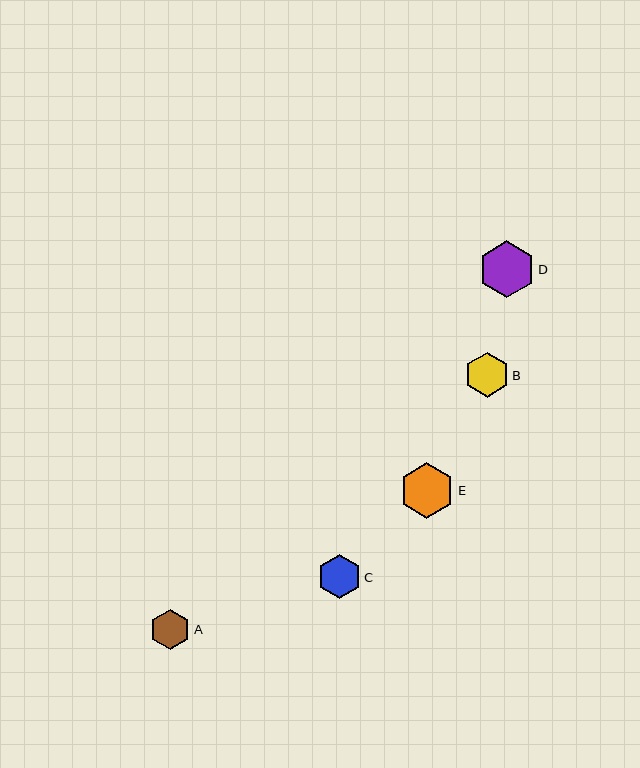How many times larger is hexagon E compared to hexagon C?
Hexagon E is approximately 1.3 times the size of hexagon C.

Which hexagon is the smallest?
Hexagon A is the smallest with a size of approximately 41 pixels.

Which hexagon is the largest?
Hexagon D is the largest with a size of approximately 57 pixels.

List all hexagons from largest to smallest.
From largest to smallest: D, E, B, C, A.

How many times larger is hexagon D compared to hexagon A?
Hexagon D is approximately 1.4 times the size of hexagon A.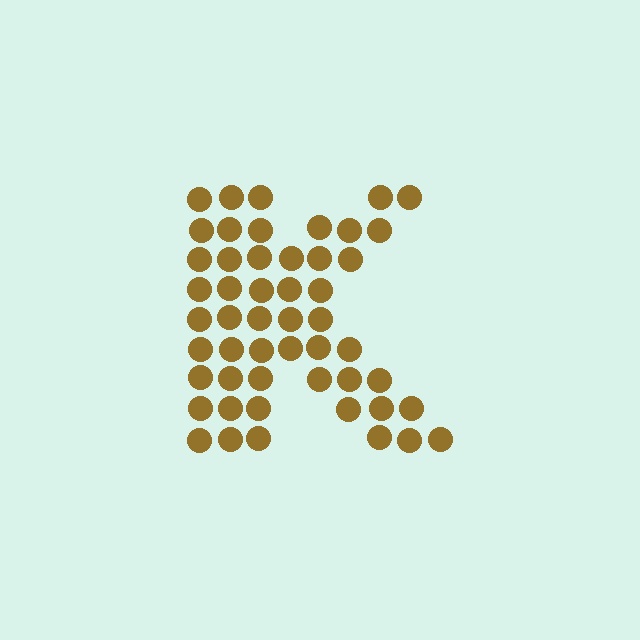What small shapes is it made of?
It is made of small circles.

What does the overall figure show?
The overall figure shows the letter K.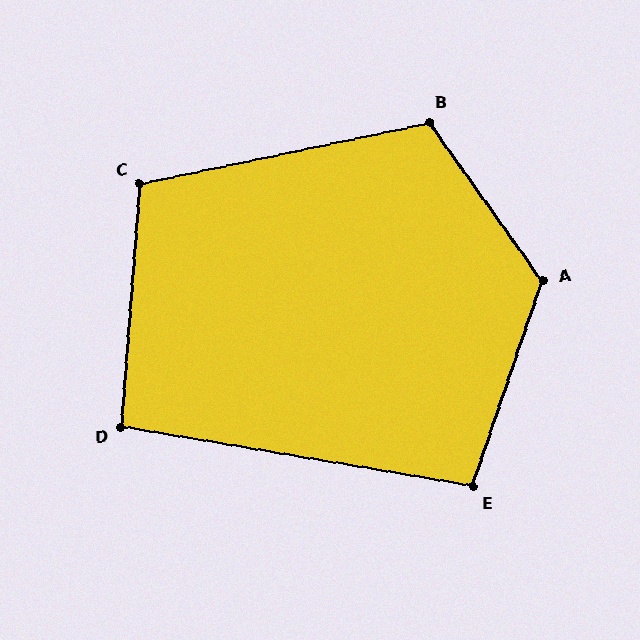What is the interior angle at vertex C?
Approximately 106 degrees (obtuse).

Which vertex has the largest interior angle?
A, at approximately 126 degrees.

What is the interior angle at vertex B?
Approximately 114 degrees (obtuse).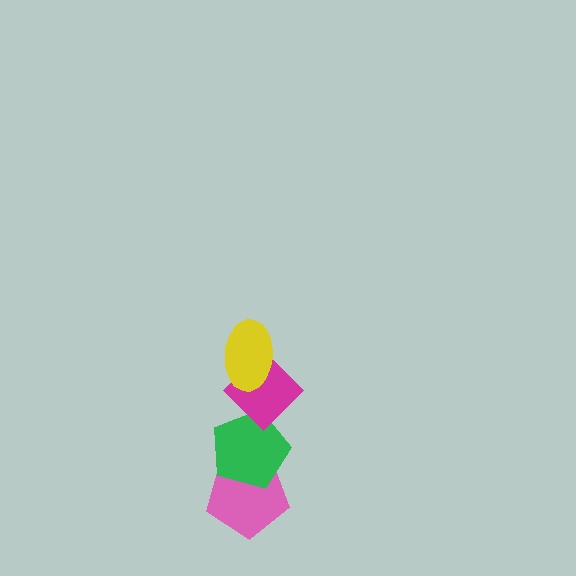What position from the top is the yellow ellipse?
The yellow ellipse is 1st from the top.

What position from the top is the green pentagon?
The green pentagon is 3rd from the top.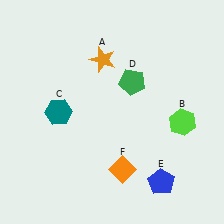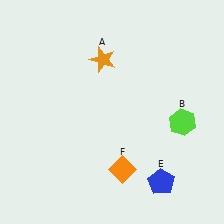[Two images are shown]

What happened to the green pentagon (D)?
The green pentagon (D) was removed in Image 2. It was in the top-right area of Image 1.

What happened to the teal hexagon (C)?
The teal hexagon (C) was removed in Image 2. It was in the top-left area of Image 1.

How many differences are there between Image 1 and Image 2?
There are 2 differences between the two images.